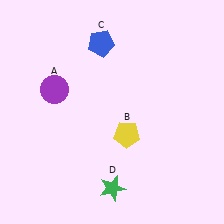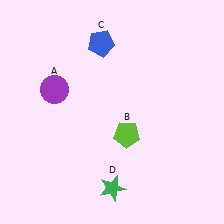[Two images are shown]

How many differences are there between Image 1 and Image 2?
There is 1 difference between the two images.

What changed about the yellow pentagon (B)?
In Image 1, B is yellow. In Image 2, it changed to lime.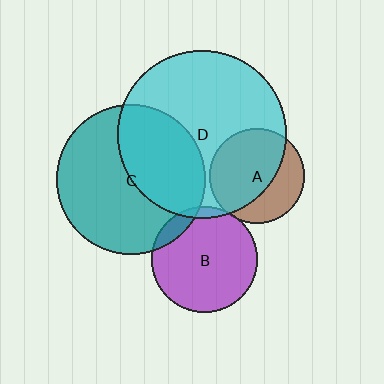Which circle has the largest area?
Circle D (cyan).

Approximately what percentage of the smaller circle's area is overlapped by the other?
Approximately 40%.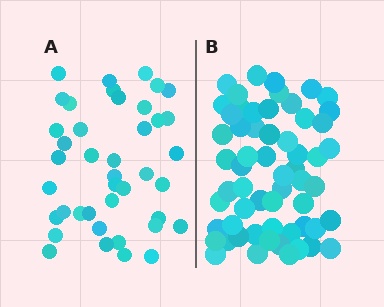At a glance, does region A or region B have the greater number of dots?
Region B (the right region) has more dots.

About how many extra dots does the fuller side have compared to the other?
Region B has approximately 20 more dots than region A.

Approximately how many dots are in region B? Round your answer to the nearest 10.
About 60 dots. (The exact count is 59, which rounds to 60.)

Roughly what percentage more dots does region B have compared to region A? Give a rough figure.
About 45% more.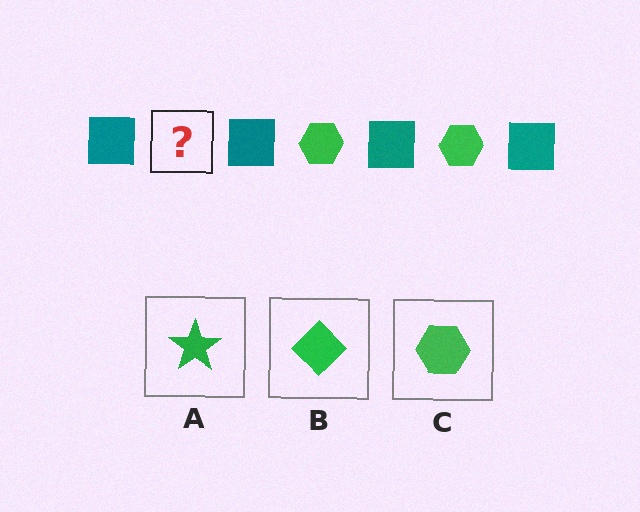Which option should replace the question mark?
Option C.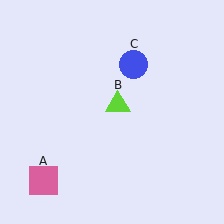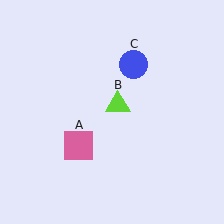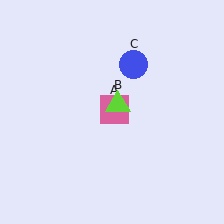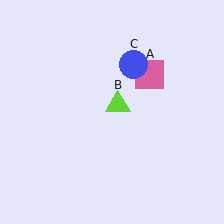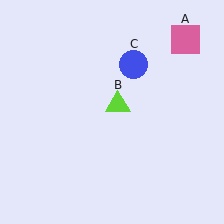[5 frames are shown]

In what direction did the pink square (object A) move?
The pink square (object A) moved up and to the right.